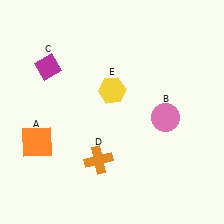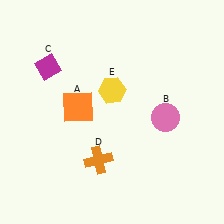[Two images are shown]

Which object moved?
The orange square (A) moved right.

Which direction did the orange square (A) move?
The orange square (A) moved right.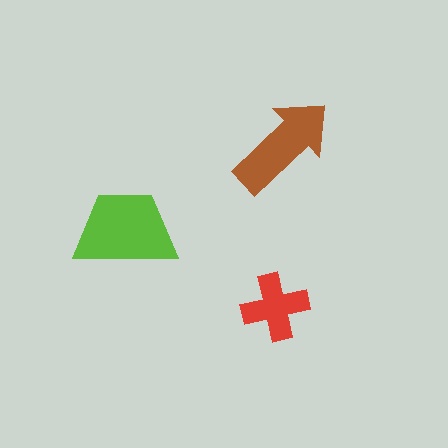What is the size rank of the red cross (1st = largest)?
3rd.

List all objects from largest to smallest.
The lime trapezoid, the brown arrow, the red cross.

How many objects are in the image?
There are 3 objects in the image.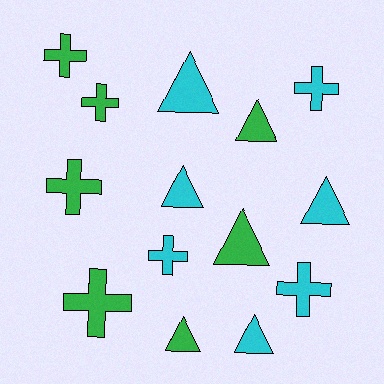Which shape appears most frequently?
Triangle, with 7 objects.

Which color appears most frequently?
Green, with 7 objects.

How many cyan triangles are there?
There are 4 cyan triangles.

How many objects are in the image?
There are 14 objects.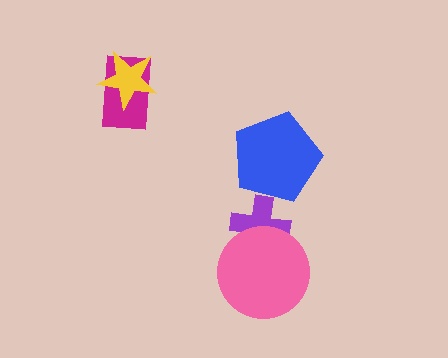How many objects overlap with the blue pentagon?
0 objects overlap with the blue pentagon.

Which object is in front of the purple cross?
The pink circle is in front of the purple cross.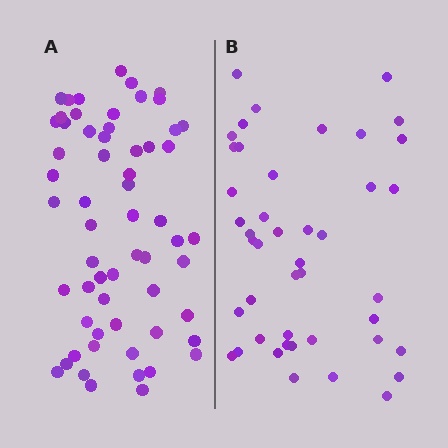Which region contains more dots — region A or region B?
Region A (the left region) has more dots.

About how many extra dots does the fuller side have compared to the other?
Region A has approximately 15 more dots than region B.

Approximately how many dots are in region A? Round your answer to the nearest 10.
About 60 dots.